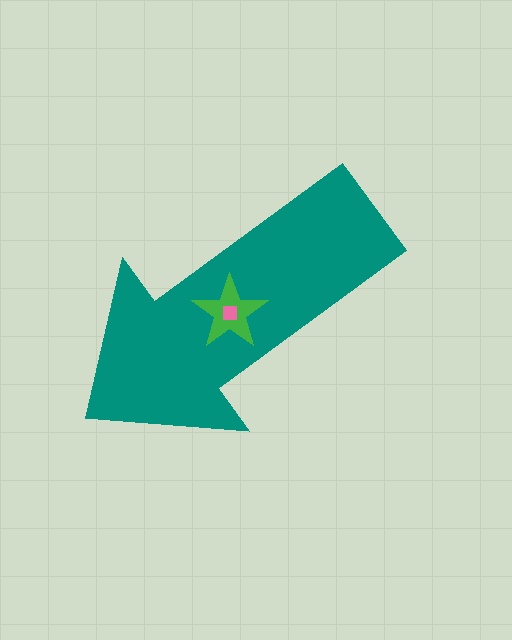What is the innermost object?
The pink square.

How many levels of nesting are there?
3.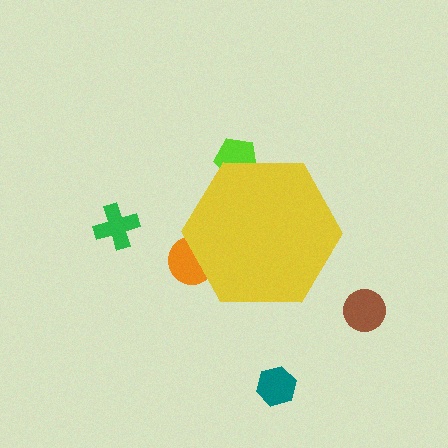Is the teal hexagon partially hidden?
No, the teal hexagon is fully visible.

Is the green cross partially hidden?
No, the green cross is fully visible.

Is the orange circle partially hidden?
Yes, the orange circle is partially hidden behind the yellow hexagon.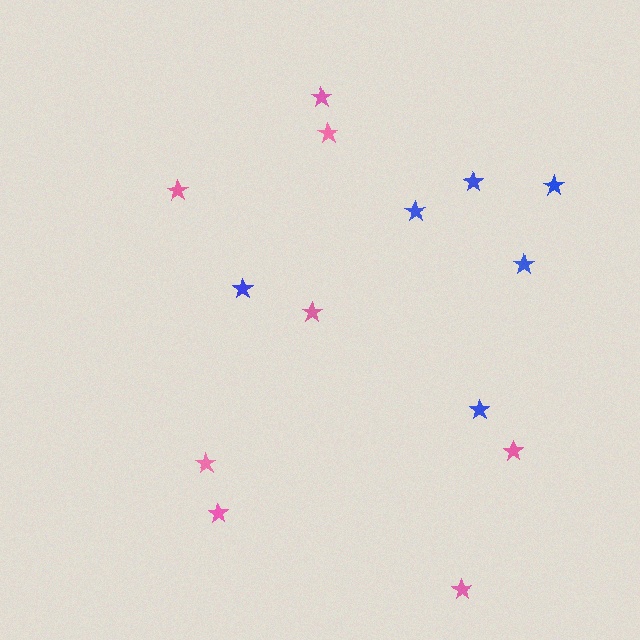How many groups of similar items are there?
There are 2 groups: one group of blue stars (6) and one group of pink stars (8).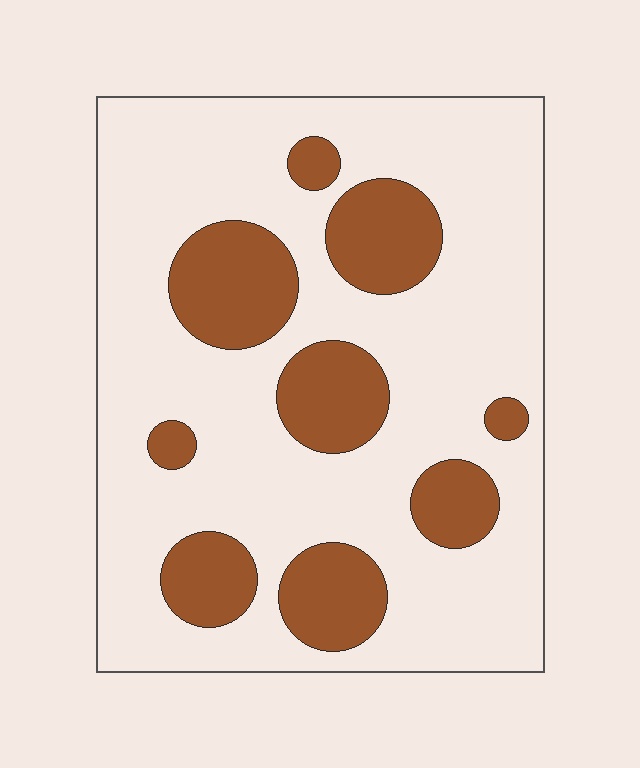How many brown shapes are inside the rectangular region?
9.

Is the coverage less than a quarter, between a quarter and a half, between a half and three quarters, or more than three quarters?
Less than a quarter.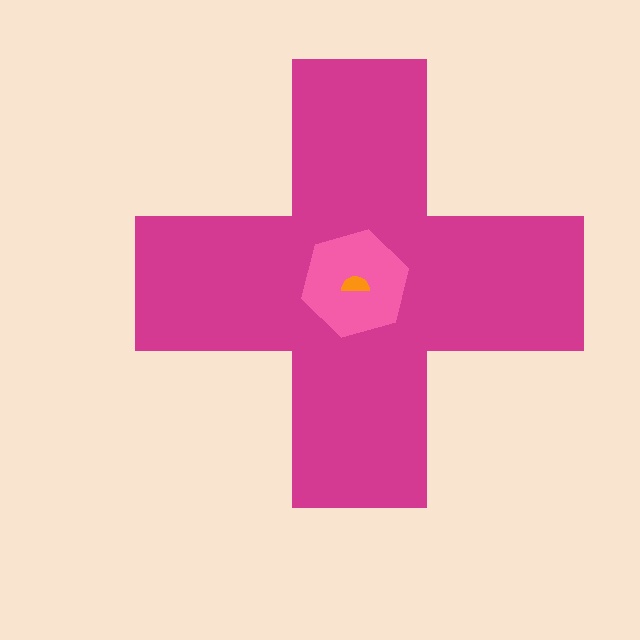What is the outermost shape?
The magenta cross.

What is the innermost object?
The orange semicircle.